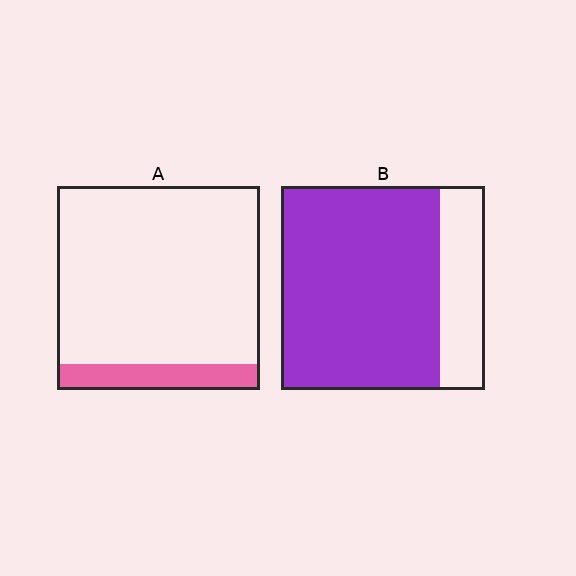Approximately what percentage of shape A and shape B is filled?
A is approximately 15% and B is approximately 80%.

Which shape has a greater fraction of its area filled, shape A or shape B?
Shape B.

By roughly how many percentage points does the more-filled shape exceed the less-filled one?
By roughly 65 percentage points (B over A).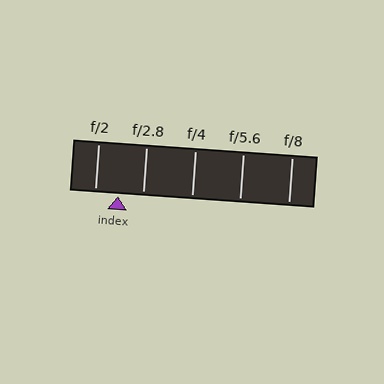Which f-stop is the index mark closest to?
The index mark is closest to f/2.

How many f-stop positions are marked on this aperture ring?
There are 5 f-stop positions marked.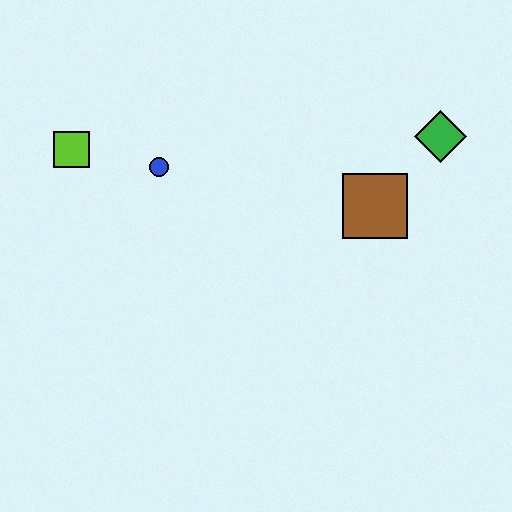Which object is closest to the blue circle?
The lime square is closest to the blue circle.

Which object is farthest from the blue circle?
The green diamond is farthest from the blue circle.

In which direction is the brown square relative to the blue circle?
The brown square is to the right of the blue circle.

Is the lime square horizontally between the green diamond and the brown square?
No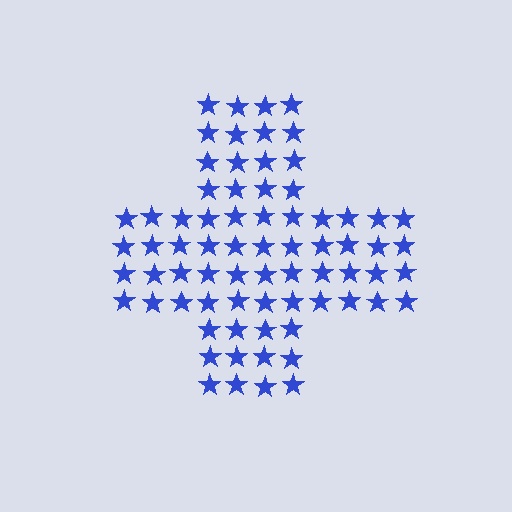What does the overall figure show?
The overall figure shows a cross.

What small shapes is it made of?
It is made of small stars.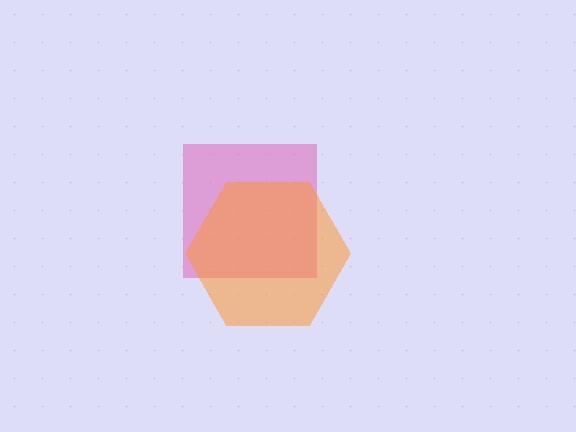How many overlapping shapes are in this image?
There are 2 overlapping shapes in the image.